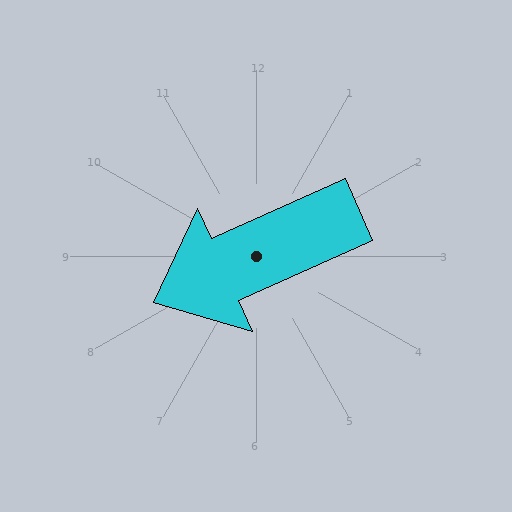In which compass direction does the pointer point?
Southwest.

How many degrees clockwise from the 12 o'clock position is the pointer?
Approximately 246 degrees.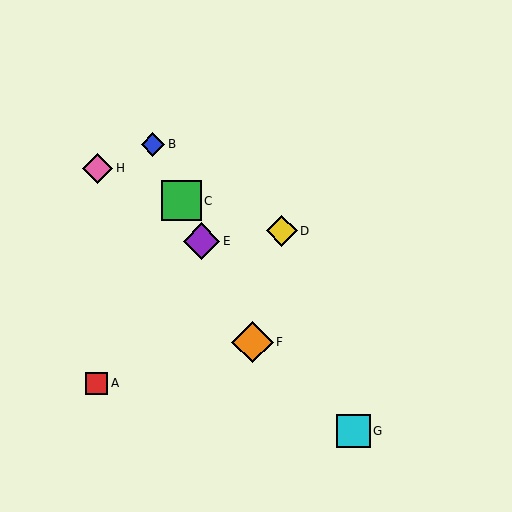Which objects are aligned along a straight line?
Objects B, C, E, F are aligned along a straight line.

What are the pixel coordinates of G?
Object G is at (354, 431).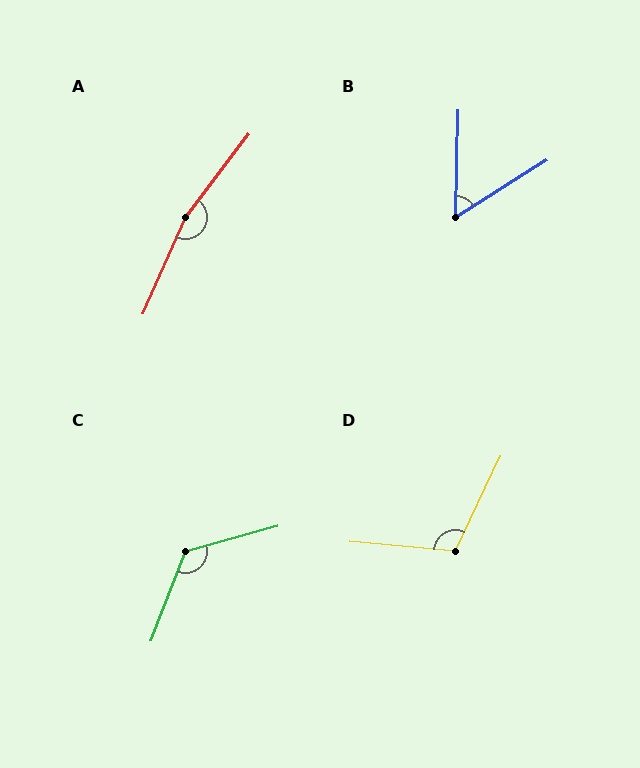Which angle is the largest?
A, at approximately 166 degrees.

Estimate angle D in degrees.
Approximately 110 degrees.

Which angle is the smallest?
B, at approximately 56 degrees.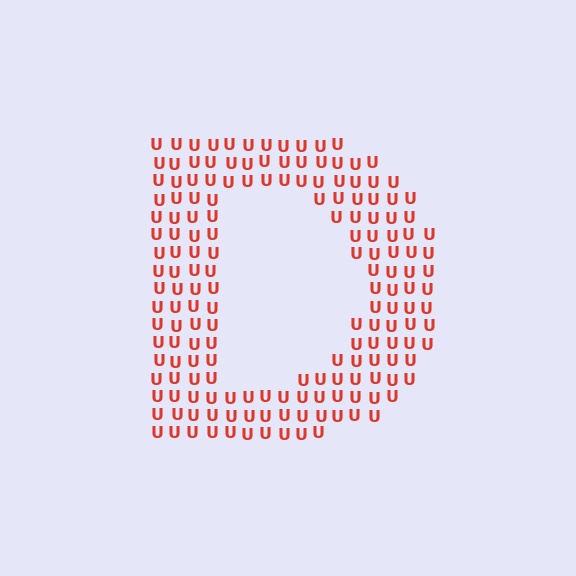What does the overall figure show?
The overall figure shows the letter D.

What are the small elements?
The small elements are letter U's.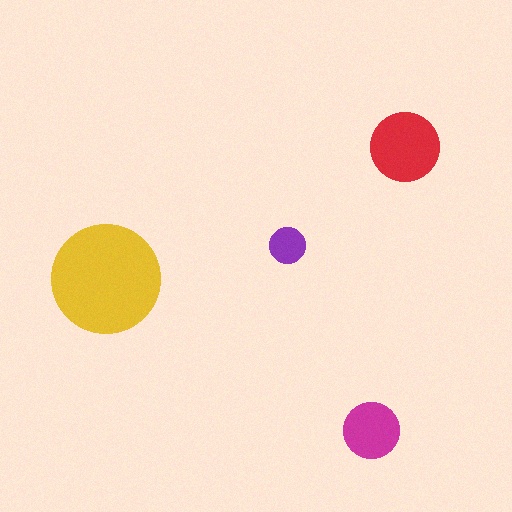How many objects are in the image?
There are 4 objects in the image.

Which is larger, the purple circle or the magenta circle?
The magenta one.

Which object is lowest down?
The magenta circle is bottommost.